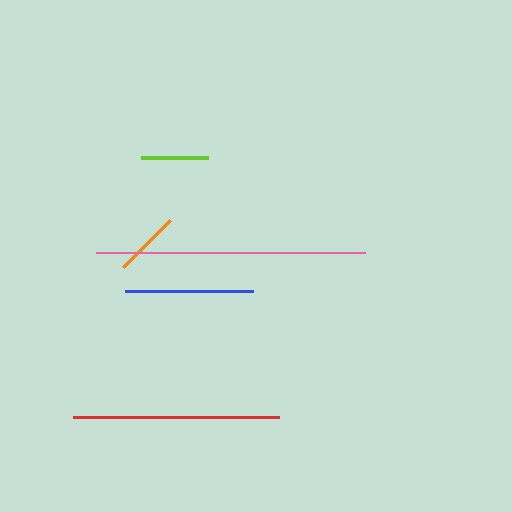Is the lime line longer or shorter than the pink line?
The pink line is longer than the lime line.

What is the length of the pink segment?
The pink segment is approximately 269 pixels long.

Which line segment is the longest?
The pink line is the longest at approximately 269 pixels.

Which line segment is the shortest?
The orange line is the shortest at approximately 66 pixels.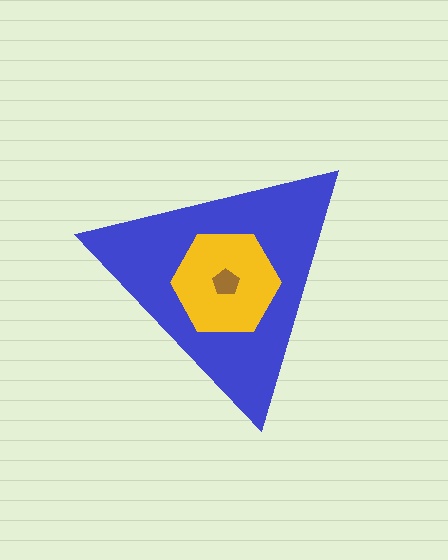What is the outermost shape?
The blue triangle.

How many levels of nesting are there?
3.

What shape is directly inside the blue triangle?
The yellow hexagon.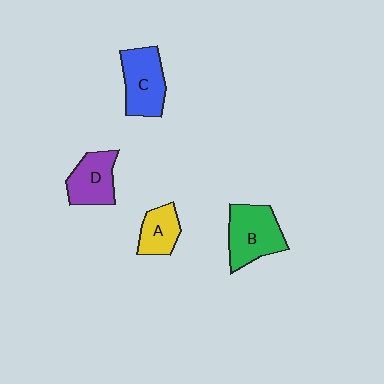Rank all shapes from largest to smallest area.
From largest to smallest: B (green), C (blue), D (purple), A (yellow).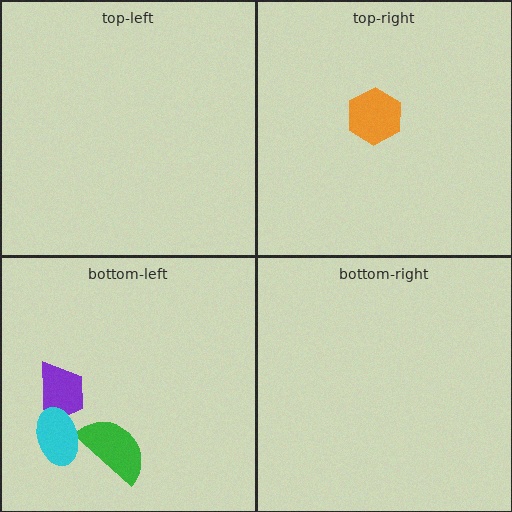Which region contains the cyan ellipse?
The bottom-left region.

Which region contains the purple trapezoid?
The bottom-left region.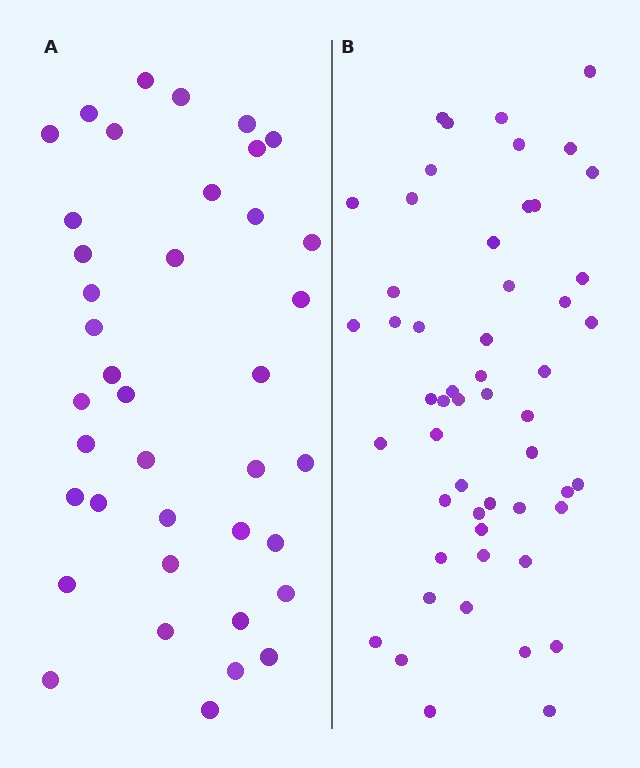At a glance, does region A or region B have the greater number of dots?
Region B (the right region) has more dots.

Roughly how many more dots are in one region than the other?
Region B has approximately 15 more dots than region A.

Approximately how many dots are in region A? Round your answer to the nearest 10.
About 40 dots. (The exact count is 39, which rounds to 40.)